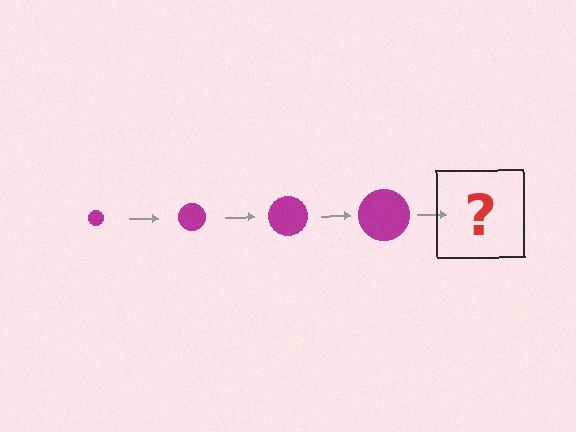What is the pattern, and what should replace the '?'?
The pattern is that the circle gets progressively larger each step. The '?' should be a magenta circle, larger than the previous one.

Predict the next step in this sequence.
The next step is a magenta circle, larger than the previous one.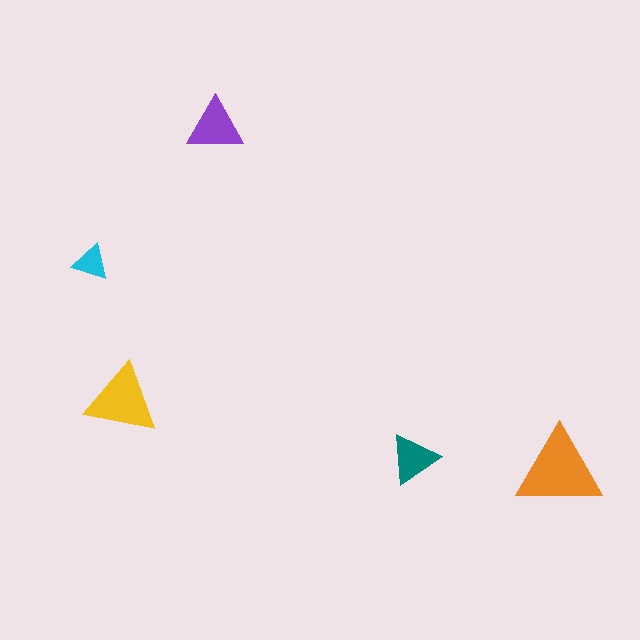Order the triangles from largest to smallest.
the orange one, the yellow one, the purple one, the teal one, the cyan one.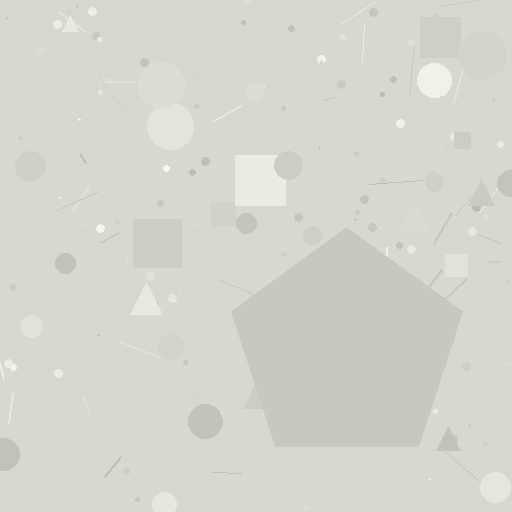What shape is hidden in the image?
A pentagon is hidden in the image.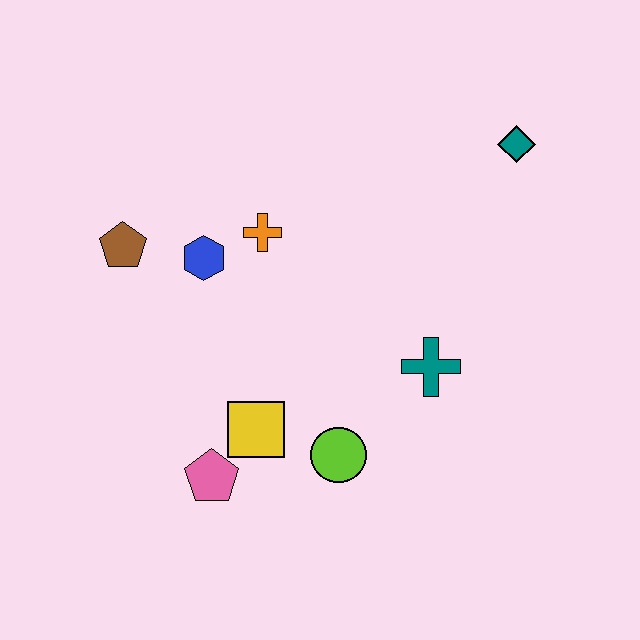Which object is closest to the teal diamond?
The teal cross is closest to the teal diamond.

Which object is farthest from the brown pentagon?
The teal diamond is farthest from the brown pentagon.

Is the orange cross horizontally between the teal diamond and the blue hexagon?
Yes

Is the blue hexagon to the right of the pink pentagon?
No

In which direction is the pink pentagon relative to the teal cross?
The pink pentagon is to the left of the teal cross.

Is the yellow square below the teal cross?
Yes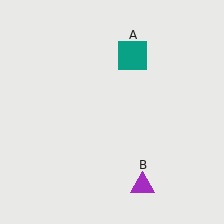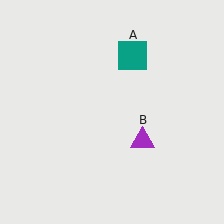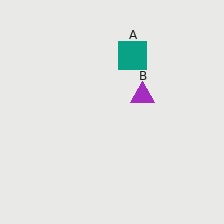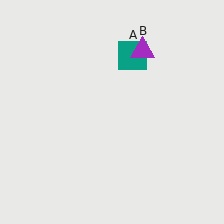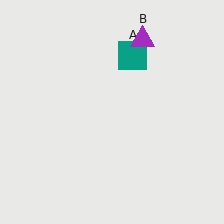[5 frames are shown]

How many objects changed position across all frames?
1 object changed position: purple triangle (object B).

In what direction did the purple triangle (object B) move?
The purple triangle (object B) moved up.